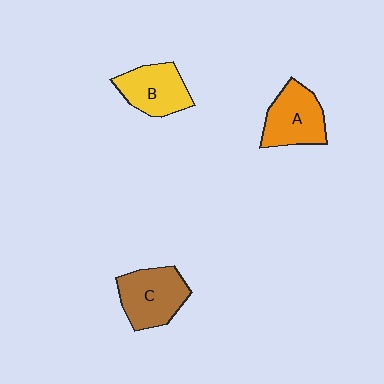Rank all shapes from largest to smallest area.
From largest to smallest: C (brown), A (orange), B (yellow).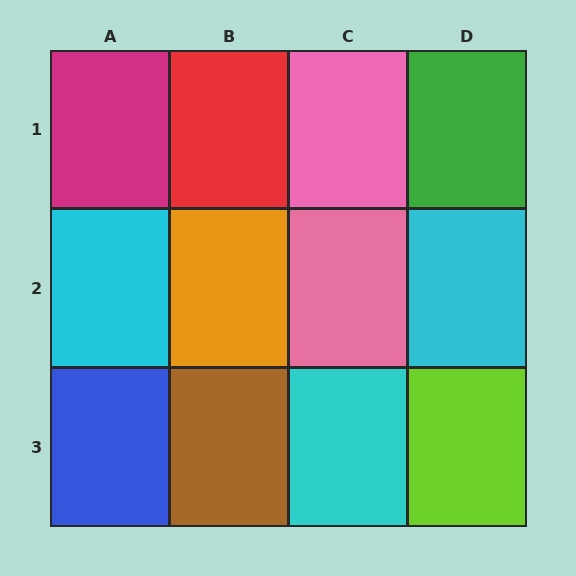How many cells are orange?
1 cell is orange.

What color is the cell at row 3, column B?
Brown.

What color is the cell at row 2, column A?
Cyan.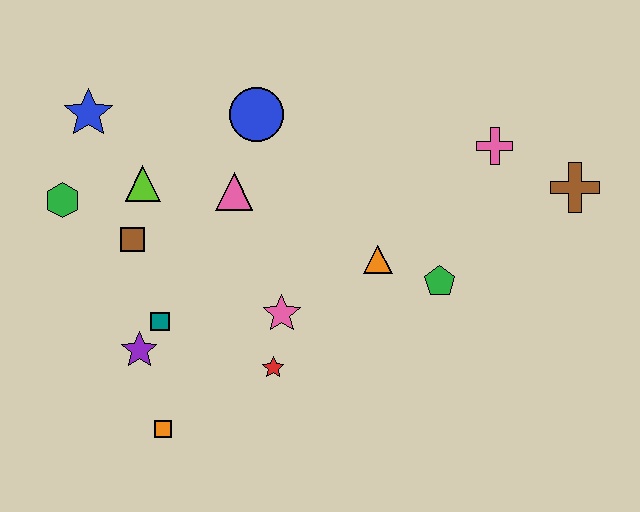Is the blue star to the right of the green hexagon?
Yes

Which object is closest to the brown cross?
The pink cross is closest to the brown cross.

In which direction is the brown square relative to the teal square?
The brown square is above the teal square.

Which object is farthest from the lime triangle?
The brown cross is farthest from the lime triangle.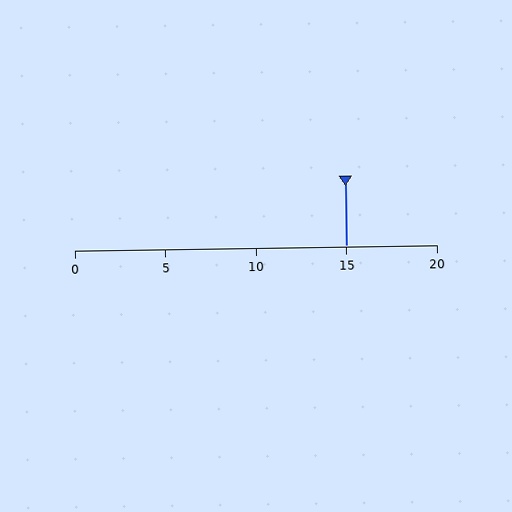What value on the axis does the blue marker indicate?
The marker indicates approximately 15.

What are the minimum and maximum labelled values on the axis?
The axis runs from 0 to 20.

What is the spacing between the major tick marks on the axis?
The major ticks are spaced 5 apart.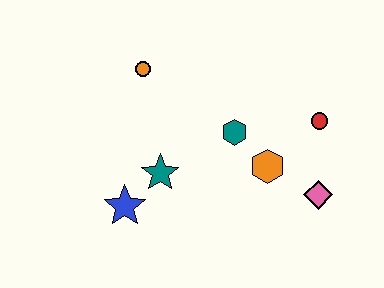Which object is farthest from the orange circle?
The pink diamond is farthest from the orange circle.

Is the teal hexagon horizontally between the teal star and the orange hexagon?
Yes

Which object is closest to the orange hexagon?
The teal hexagon is closest to the orange hexagon.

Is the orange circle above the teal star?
Yes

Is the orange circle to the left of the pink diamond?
Yes